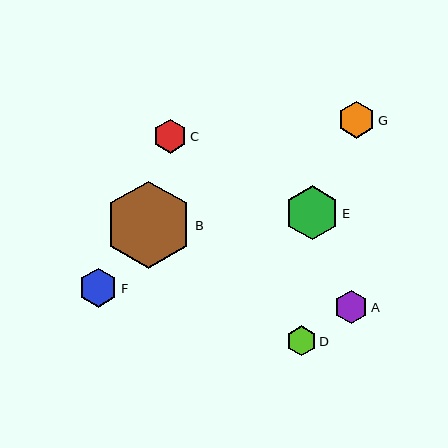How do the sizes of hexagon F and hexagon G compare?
Hexagon F and hexagon G are approximately the same size.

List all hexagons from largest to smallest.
From largest to smallest: B, E, F, G, C, A, D.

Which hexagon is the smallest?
Hexagon D is the smallest with a size of approximately 30 pixels.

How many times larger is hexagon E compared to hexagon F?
Hexagon E is approximately 1.4 times the size of hexagon F.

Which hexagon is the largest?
Hexagon B is the largest with a size of approximately 87 pixels.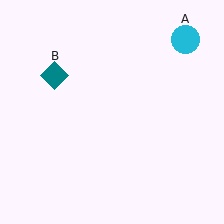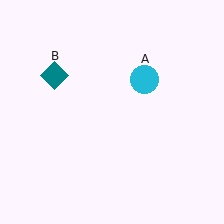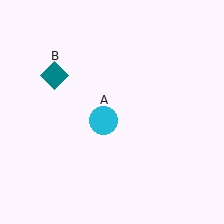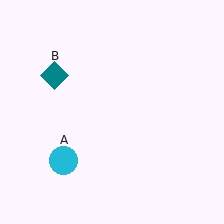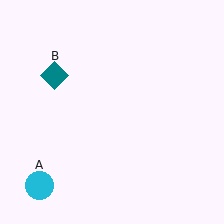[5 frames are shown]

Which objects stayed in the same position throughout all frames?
Teal diamond (object B) remained stationary.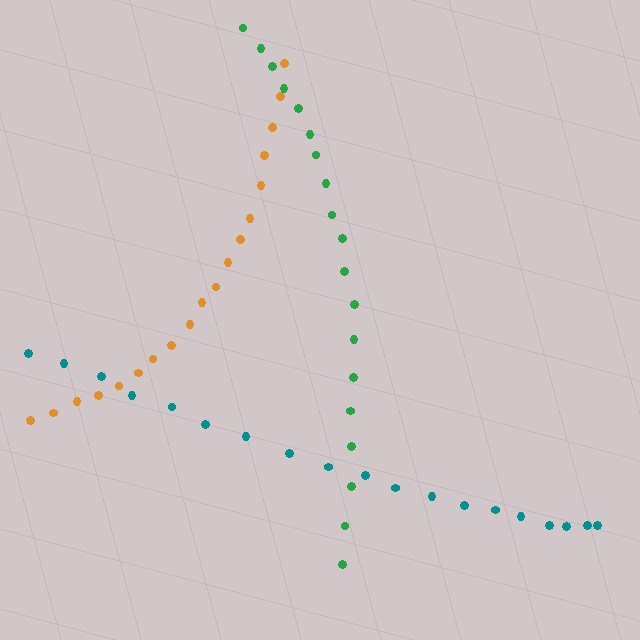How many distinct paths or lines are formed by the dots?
There are 3 distinct paths.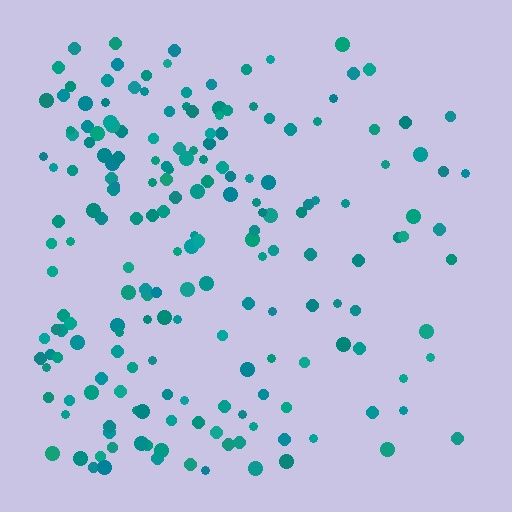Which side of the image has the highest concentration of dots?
The left.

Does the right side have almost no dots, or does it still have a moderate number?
Still a moderate number, just noticeably fewer than the left.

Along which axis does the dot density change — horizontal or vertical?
Horizontal.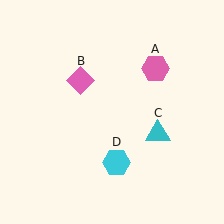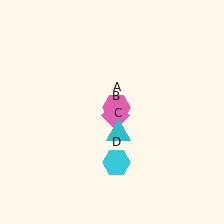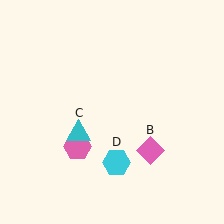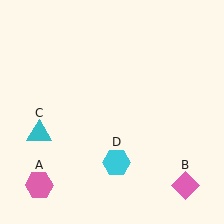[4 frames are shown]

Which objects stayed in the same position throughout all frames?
Cyan hexagon (object D) remained stationary.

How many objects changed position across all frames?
3 objects changed position: pink hexagon (object A), pink diamond (object B), cyan triangle (object C).